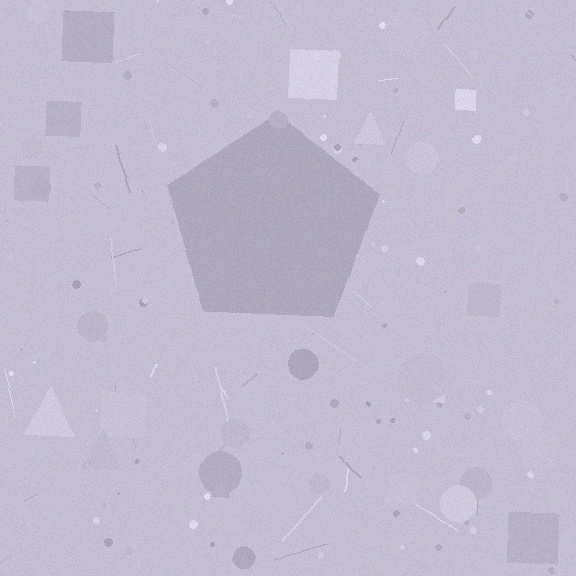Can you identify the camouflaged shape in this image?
The camouflaged shape is a pentagon.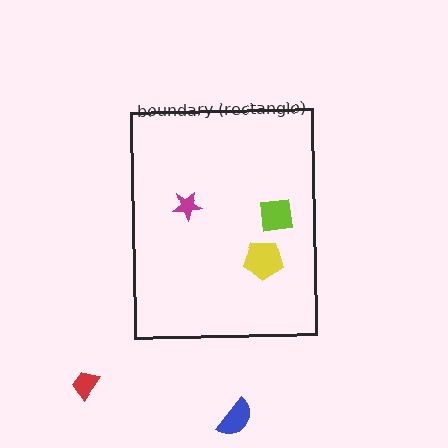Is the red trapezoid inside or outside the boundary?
Outside.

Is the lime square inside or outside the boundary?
Inside.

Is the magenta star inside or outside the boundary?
Inside.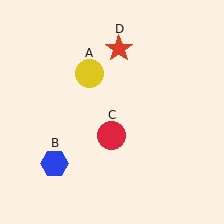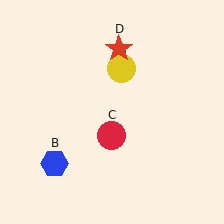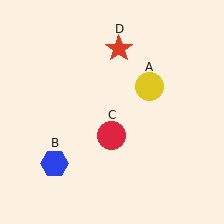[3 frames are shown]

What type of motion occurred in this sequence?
The yellow circle (object A) rotated clockwise around the center of the scene.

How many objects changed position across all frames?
1 object changed position: yellow circle (object A).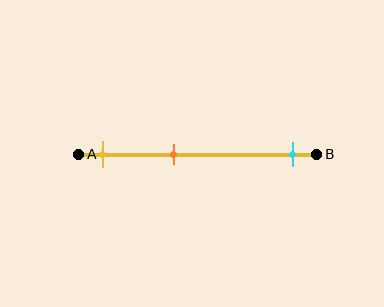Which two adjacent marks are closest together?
The yellow and orange marks are the closest adjacent pair.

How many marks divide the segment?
There are 3 marks dividing the segment.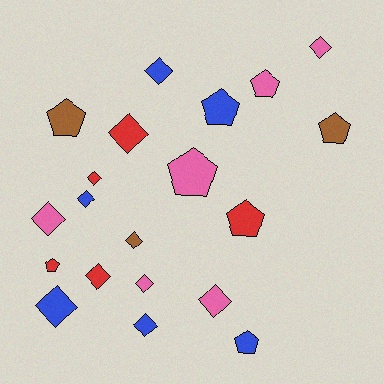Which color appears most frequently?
Blue, with 6 objects.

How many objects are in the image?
There are 20 objects.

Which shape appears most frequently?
Diamond, with 12 objects.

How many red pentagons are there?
There are 2 red pentagons.